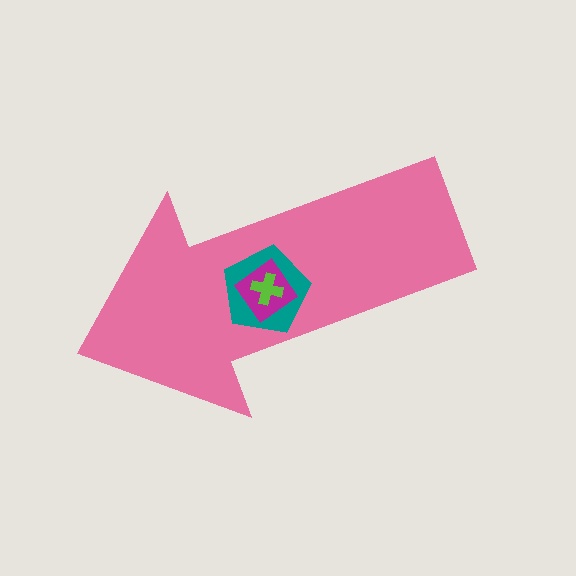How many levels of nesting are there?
4.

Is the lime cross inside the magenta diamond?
Yes.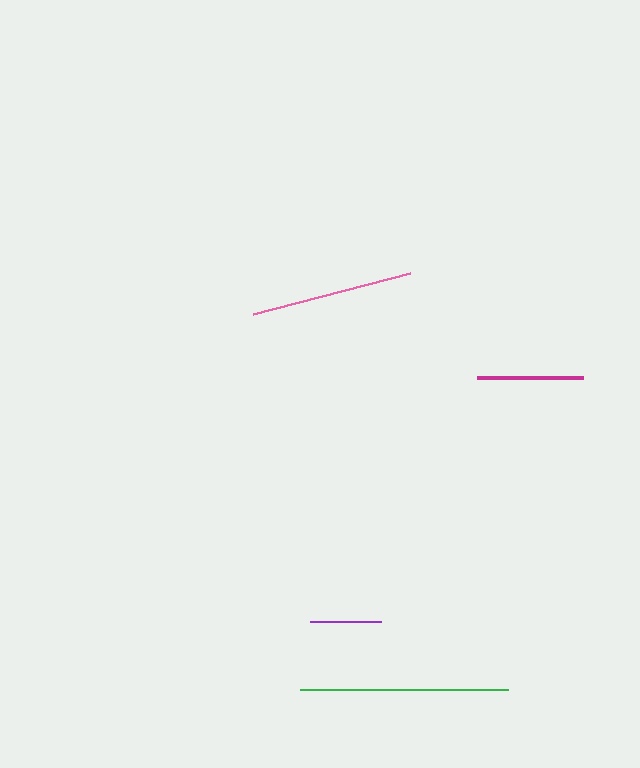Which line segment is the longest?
The green line is the longest at approximately 208 pixels.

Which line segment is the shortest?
The purple line is the shortest at approximately 70 pixels.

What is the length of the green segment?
The green segment is approximately 208 pixels long.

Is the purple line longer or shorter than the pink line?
The pink line is longer than the purple line.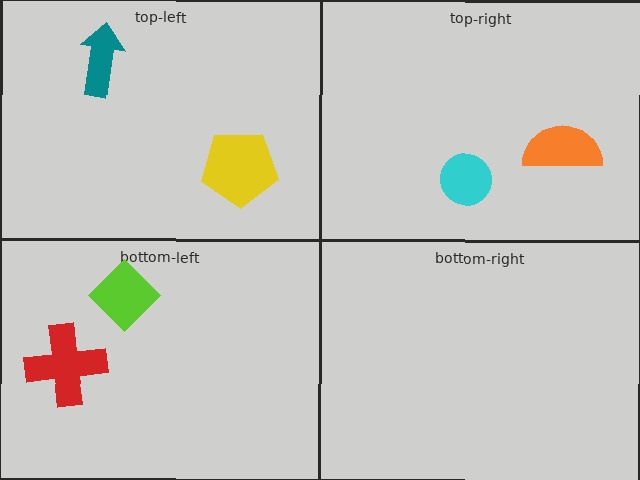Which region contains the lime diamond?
The bottom-left region.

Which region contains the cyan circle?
The top-right region.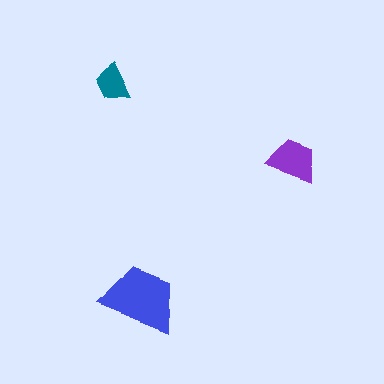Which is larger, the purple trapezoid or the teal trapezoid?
The purple one.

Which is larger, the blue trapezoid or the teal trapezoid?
The blue one.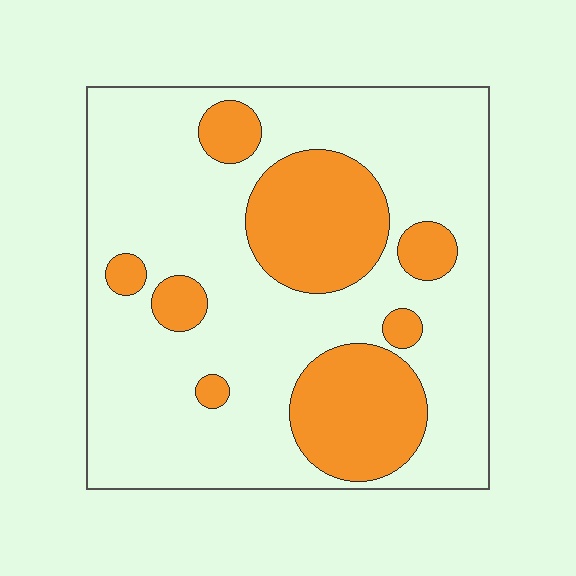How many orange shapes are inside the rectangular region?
8.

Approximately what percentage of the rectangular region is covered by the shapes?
Approximately 25%.